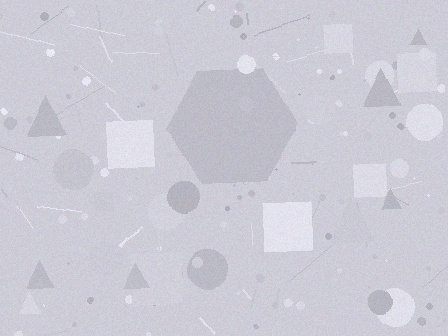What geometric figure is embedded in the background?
A hexagon is embedded in the background.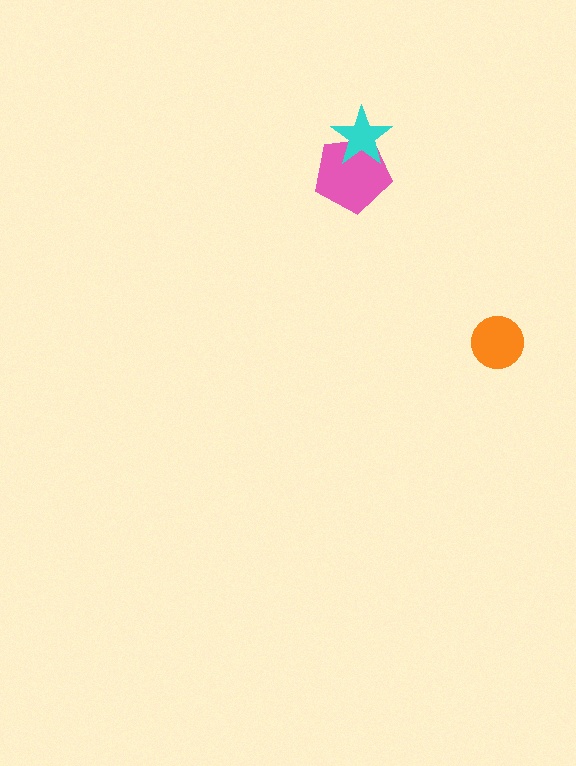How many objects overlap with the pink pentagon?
1 object overlaps with the pink pentagon.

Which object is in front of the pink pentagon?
The cyan star is in front of the pink pentagon.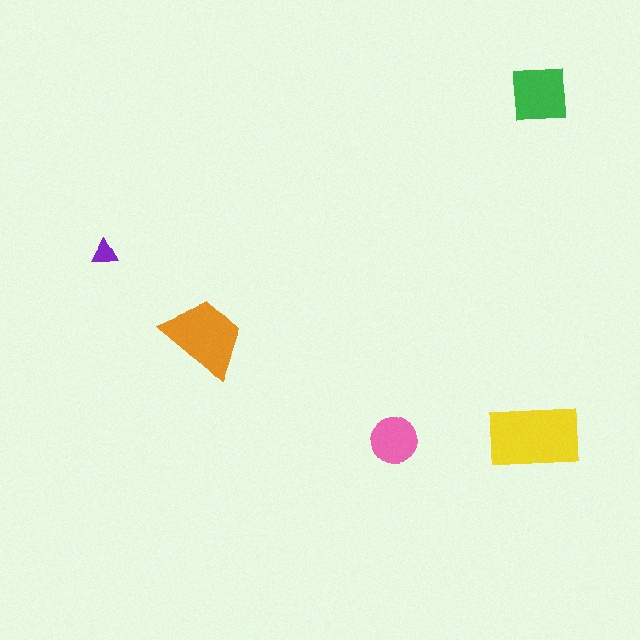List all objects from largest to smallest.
The yellow rectangle, the orange trapezoid, the green square, the pink circle, the purple triangle.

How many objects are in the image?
There are 5 objects in the image.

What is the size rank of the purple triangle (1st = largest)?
5th.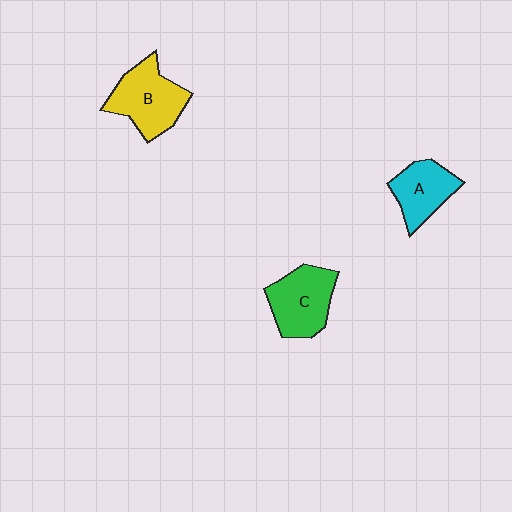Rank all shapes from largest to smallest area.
From largest to smallest: B (yellow), C (green), A (cyan).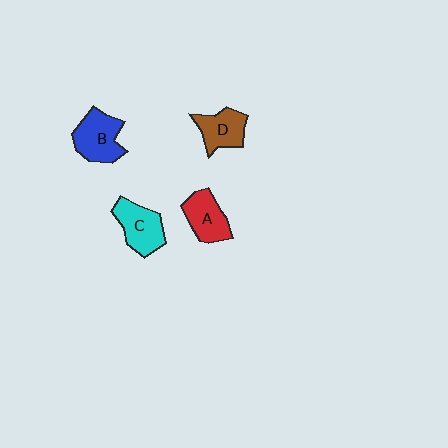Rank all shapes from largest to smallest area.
From largest to smallest: B (blue), C (cyan), A (red), D (brown).